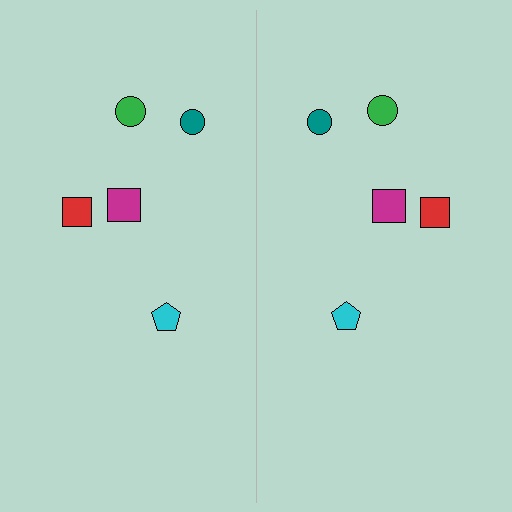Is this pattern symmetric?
Yes, this pattern has bilateral (reflection) symmetry.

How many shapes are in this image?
There are 10 shapes in this image.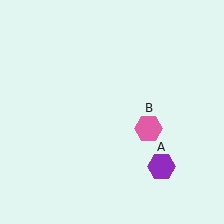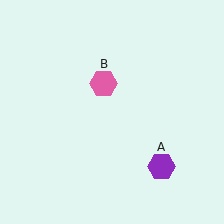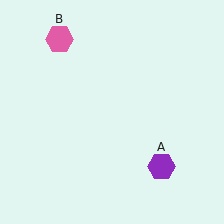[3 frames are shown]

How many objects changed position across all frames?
1 object changed position: pink hexagon (object B).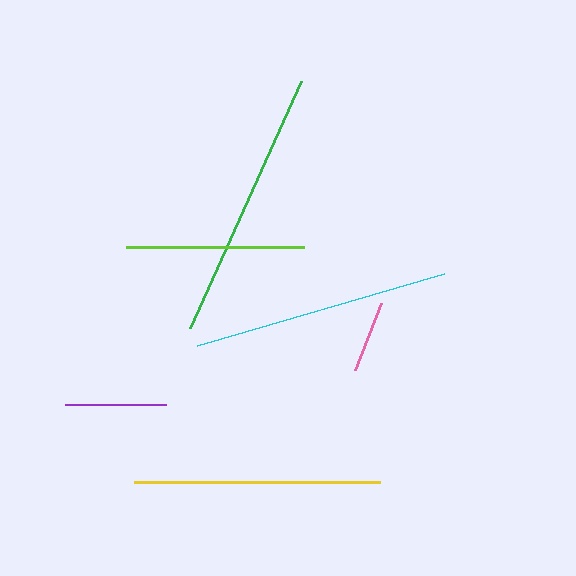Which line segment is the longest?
The green line is the longest at approximately 271 pixels.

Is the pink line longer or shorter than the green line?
The green line is longer than the pink line.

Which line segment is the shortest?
The pink line is the shortest at approximately 72 pixels.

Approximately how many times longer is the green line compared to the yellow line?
The green line is approximately 1.1 times the length of the yellow line.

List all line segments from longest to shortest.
From longest to shortest: green, cyan, yellow, lime, purple, pink.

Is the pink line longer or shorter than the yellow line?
The yellow line is longer than the pink line.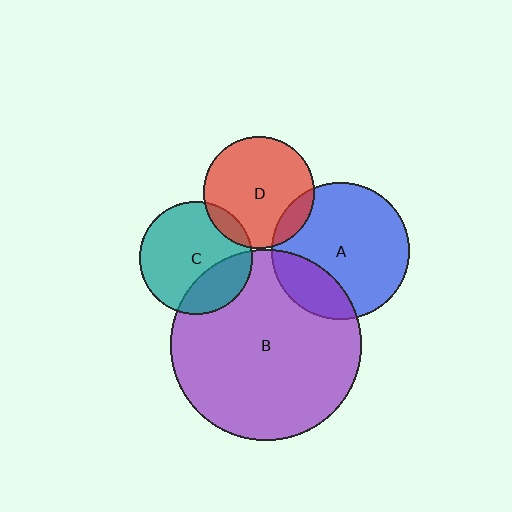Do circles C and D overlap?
Yes.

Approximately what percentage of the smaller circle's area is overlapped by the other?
Approximately 10%.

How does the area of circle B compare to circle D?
Approximately 2.9 times.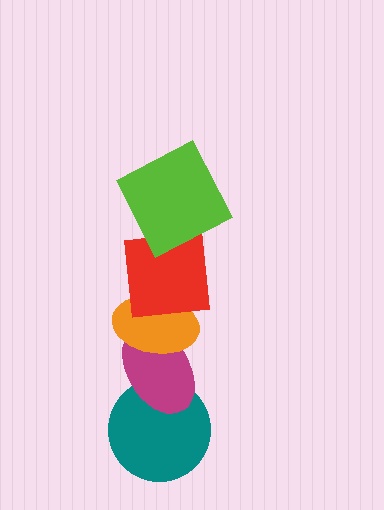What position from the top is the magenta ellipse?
The magenta ellipse is 4th from the top.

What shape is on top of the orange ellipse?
The red square is on top of the orange ellipse.